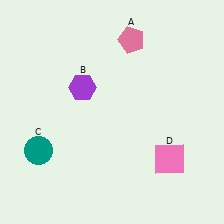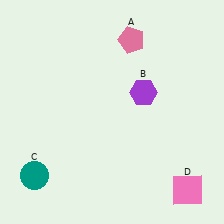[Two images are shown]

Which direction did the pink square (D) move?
The pink square (D) moved down.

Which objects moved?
The objects that moved are: the purple hexagon (B), the teal circle (C), the pink square (D).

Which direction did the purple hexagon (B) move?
The purple hexagon (B) moved right.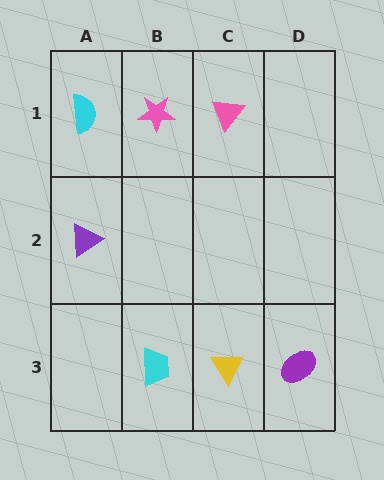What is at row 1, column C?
A pink triangle.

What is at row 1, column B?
A pink star.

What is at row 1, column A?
A cyan semicircle.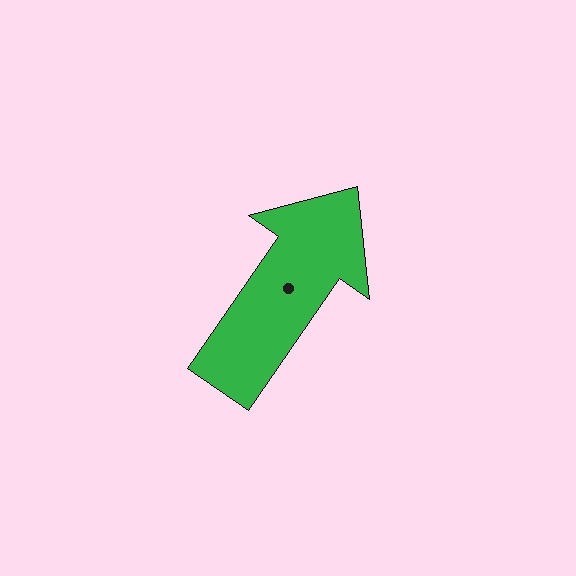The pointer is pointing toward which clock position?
Roughly 1 o'clock.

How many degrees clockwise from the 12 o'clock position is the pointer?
Approximately 35 degrees.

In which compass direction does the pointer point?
Northeast.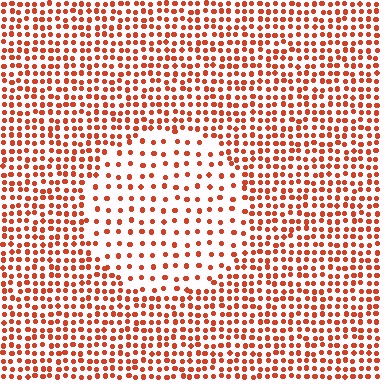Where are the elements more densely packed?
The elements are more densely packed outside the circle boundary.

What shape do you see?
I see a circle.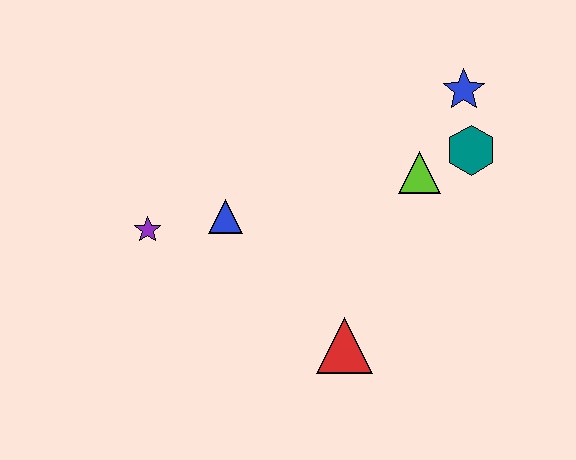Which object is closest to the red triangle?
The blue triangle is closest to the red triangle.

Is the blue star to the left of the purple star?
No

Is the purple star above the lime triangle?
No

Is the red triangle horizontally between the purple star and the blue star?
Yes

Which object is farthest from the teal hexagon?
The purple star is farthest from the teal hexagon.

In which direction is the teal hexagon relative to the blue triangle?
The teal hexagon is to the right of the blue triangle.